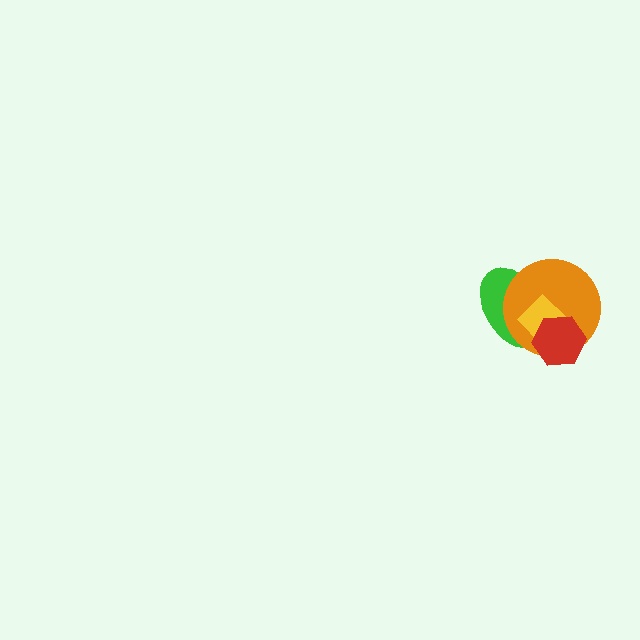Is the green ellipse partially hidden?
Yes, it is partially covered by another shape.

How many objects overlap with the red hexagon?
3 objects overlap with the red hexagon.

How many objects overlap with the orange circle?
3 objects overlap with the orange circle.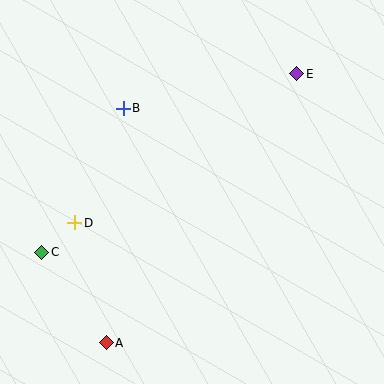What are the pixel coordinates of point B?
Point B is at (123, 108).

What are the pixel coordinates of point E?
Point E is at (297, 74).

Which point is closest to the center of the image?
Point B at (123, 108) is closest to the center.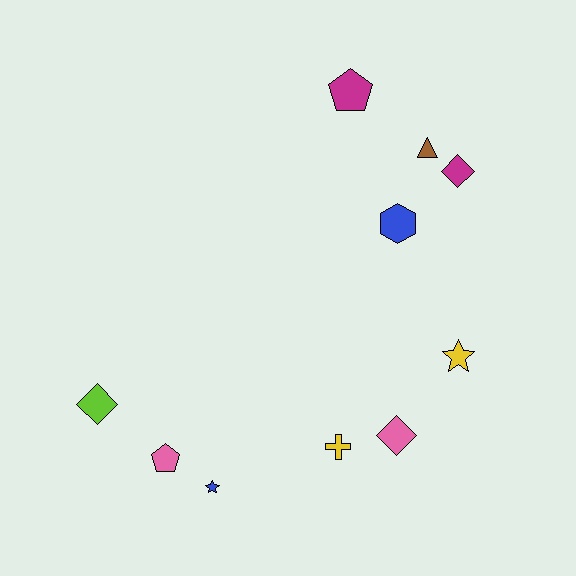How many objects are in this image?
There are 10 objects.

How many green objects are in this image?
There are no green objects.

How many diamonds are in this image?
There are 3 diamonds.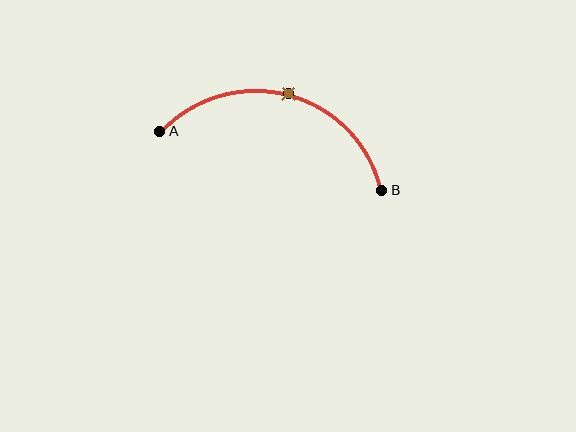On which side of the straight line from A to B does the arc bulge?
The arc bulges above the straight line connecting A and B.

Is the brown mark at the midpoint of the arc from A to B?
Yes. The brown mark lies on the arc at equal arc-length from both A and B — it is the arc midpoint.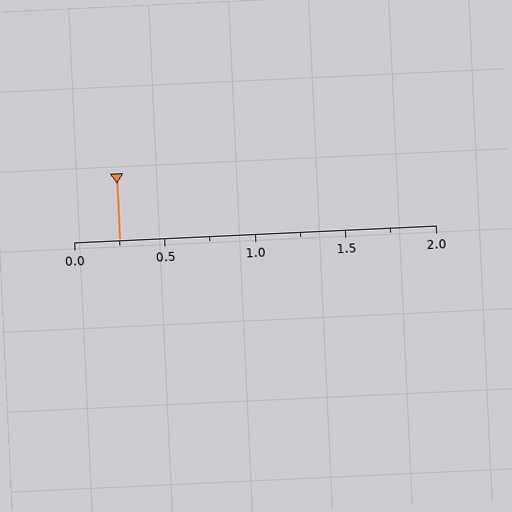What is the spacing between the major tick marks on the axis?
The major ticks are spaced 0.5 apart.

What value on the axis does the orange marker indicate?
The marker indicates approximately 0.25.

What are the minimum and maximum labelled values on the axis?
The axis runs from 0.0 to 2.0.